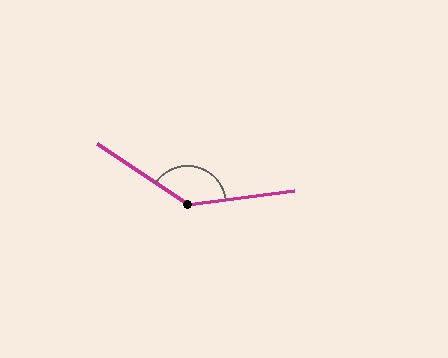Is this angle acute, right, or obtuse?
It is obtuse.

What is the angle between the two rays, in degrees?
Approximately 139 degrees.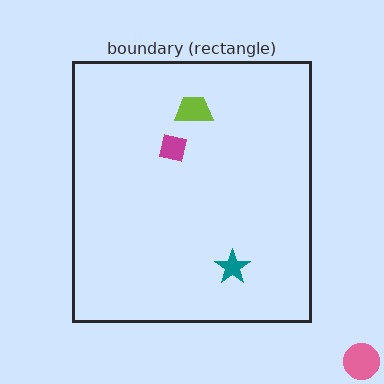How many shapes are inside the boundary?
3 inside, 1 outside.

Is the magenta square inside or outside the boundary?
Inside.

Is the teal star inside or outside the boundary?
Inside.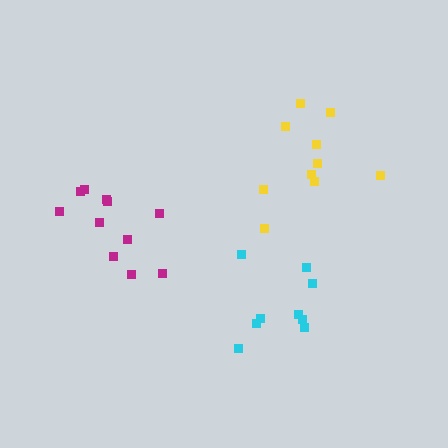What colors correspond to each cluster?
The clusters are colored: cyan, magenta, yellow.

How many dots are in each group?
Group 1: 9 dots, Group 2: 11 dots, Group 3: 10 dots (30 total).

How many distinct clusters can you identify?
There are 3 distinct clusters.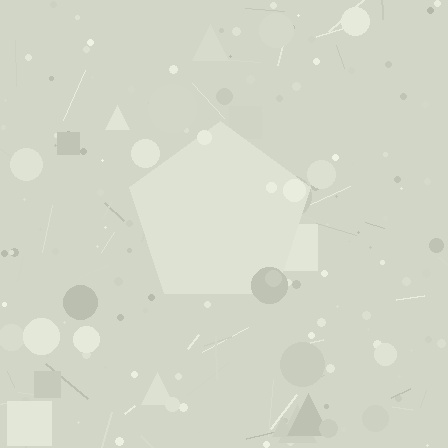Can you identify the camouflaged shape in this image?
The camouflaged shape is a pentagon.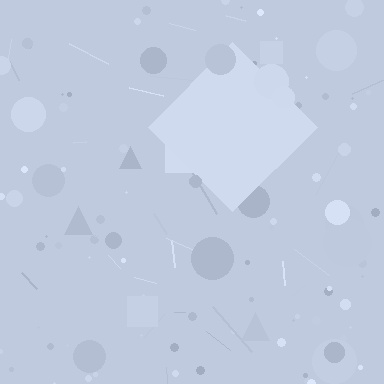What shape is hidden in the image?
A diamond is hidden in the image.